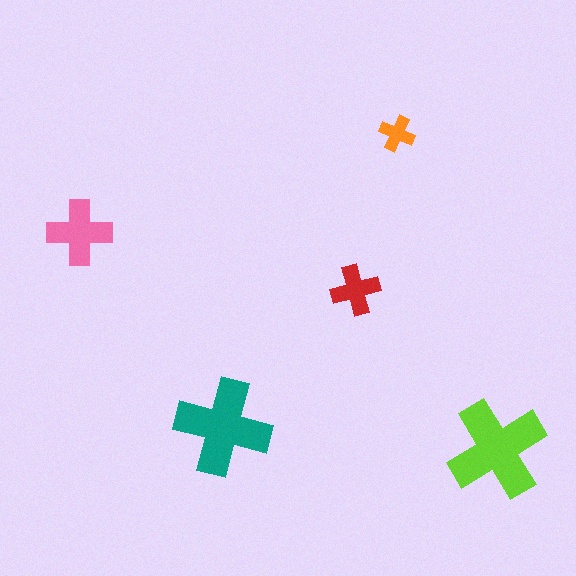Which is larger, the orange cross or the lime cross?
The lime one.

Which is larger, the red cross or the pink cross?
The pink one.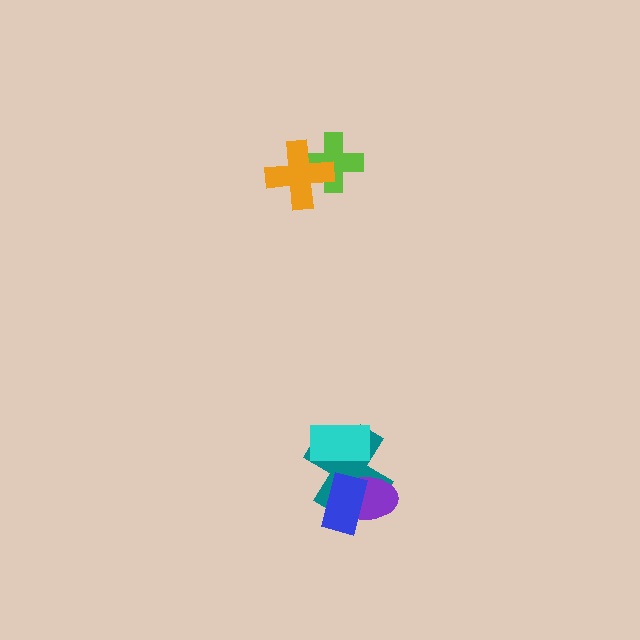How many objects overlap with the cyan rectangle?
1 object overlaps with the cyan rectangle.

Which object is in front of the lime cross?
The orange cross is in front of the lime cross.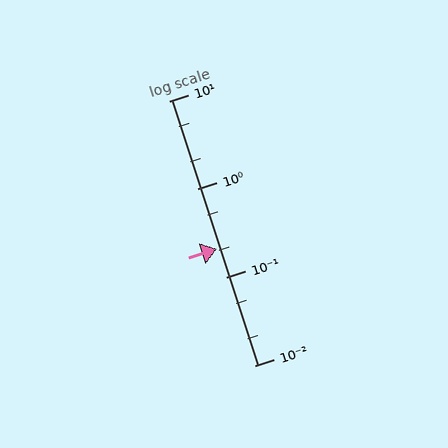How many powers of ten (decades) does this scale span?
The scale spans 3 decades, from 0.01 to 10.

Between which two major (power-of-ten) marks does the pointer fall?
The pointer is between 0.1 and 1.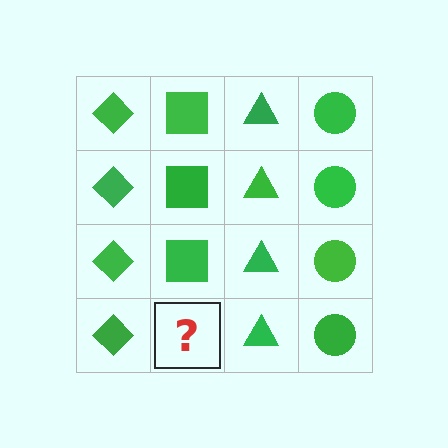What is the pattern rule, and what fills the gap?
The rule is that each column has a consistent shape. The gap should be filled with a green square.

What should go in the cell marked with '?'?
The missing cell should contain a green square.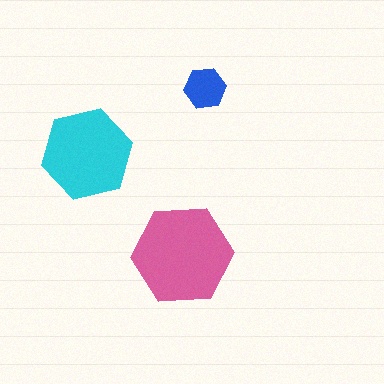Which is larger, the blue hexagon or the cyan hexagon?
The cyan one.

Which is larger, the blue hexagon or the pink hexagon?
The pink one.